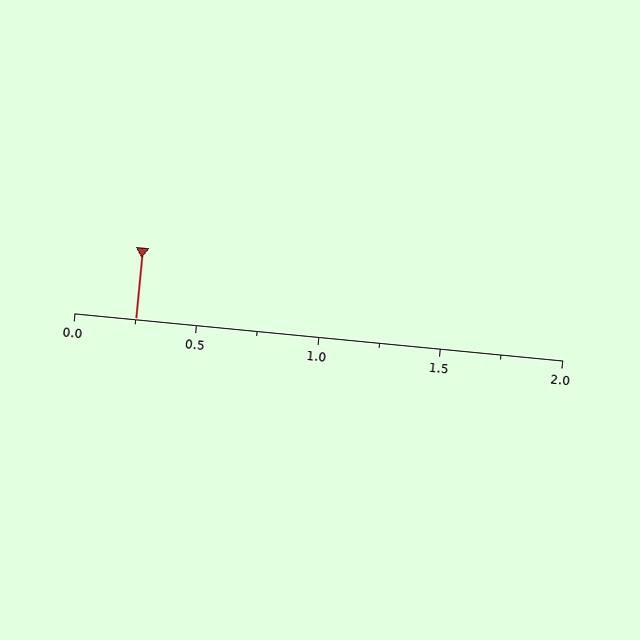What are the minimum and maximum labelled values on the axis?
The axis runs from 0.0 to 2.0.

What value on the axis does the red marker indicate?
The marker indicates approximately 0.25.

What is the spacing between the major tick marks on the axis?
The major ticks are spaced 0.5 apart.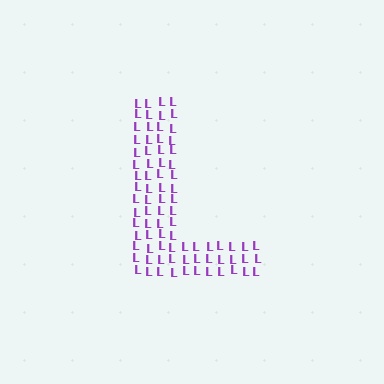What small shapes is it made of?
It is made of small letter L's.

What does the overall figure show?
The overall figure shows the letter L.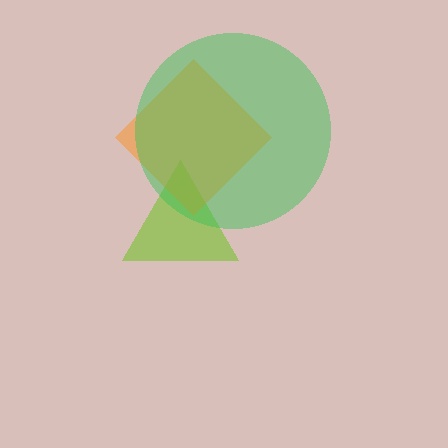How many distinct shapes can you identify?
There are 3 distinct shapes: a lime triangle, an orange diamond, a green circle.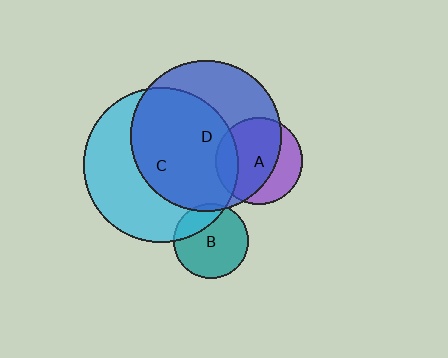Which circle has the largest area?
Circle C (cyan).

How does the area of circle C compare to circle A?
Approximately 3.2 times.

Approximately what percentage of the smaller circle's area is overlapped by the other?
Approximately 60%.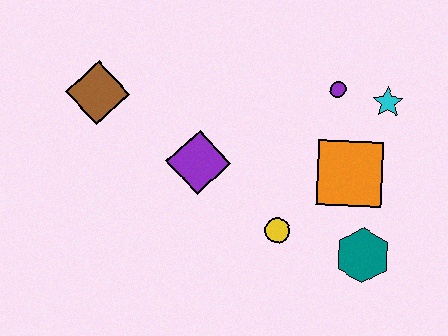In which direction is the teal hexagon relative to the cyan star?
The teal hexagon is below the cyan star.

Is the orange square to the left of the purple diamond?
No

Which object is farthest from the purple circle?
The brown diamond is farthest from the purple circle.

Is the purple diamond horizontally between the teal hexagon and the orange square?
No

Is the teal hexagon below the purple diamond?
Yes